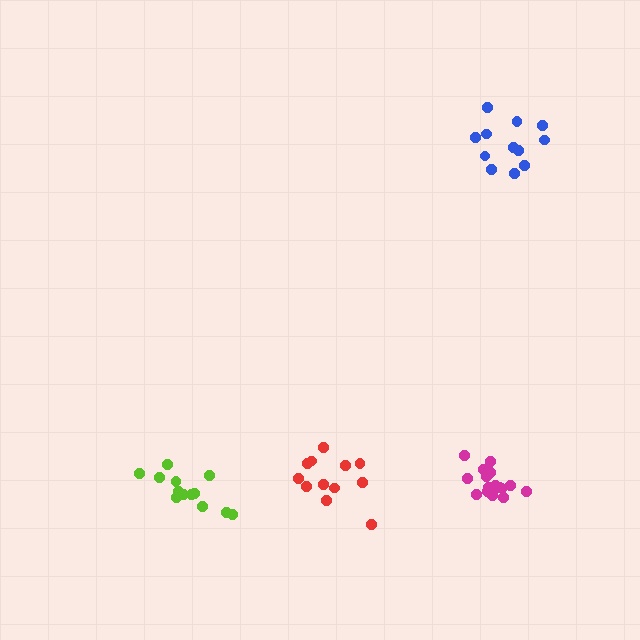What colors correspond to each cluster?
The clusters are colored: lime, blue, magenta, red.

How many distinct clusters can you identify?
There are 4 distinct clusters.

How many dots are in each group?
Group 1: 13 dots, Group 2: 12 dots, Group 3: 16 dots, Group 4: 12 dots (53 total).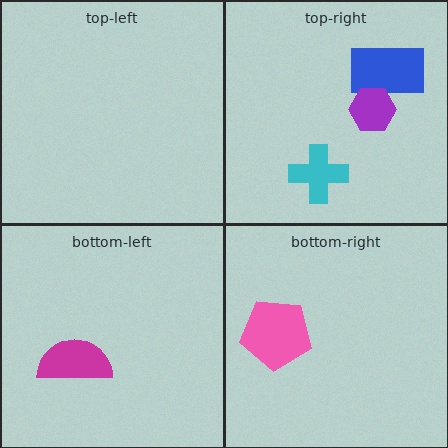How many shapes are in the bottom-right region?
1.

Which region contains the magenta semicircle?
The bottom-left region.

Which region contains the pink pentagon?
The bottom-right region.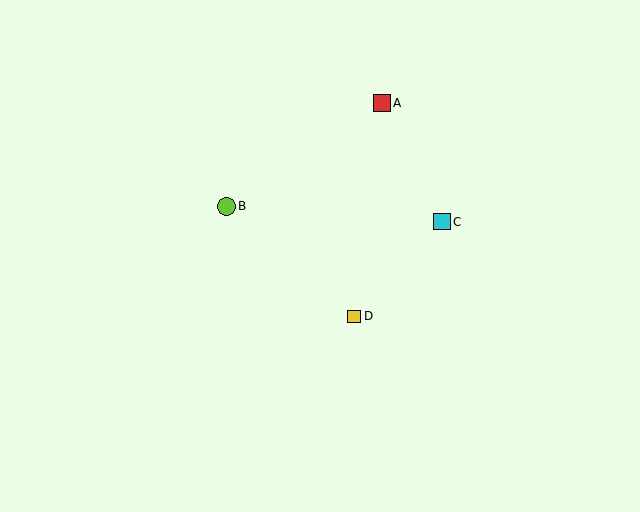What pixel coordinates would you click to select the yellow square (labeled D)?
Click at (354, 316) to select the yellow square D.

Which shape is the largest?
The lime circle (labeled B) is the largest.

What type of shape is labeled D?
Shape D is a yellow square.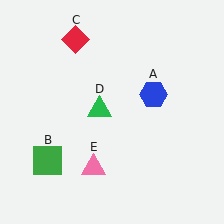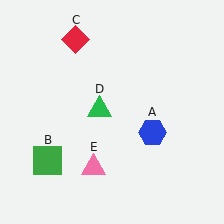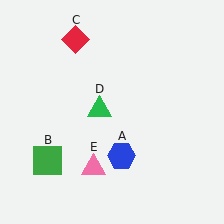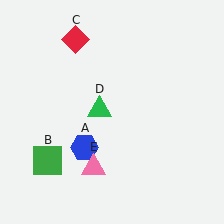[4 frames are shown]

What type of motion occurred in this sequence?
The blue hexagon (object A) rotated clockwise around the center of the scene.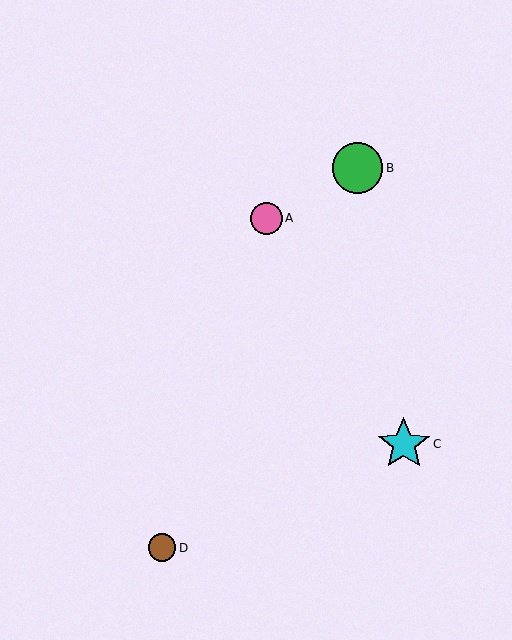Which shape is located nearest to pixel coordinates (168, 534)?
The brown circle (labeled D) at (162, 548) is nearest to that location.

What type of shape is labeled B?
Shape B is a green circle.